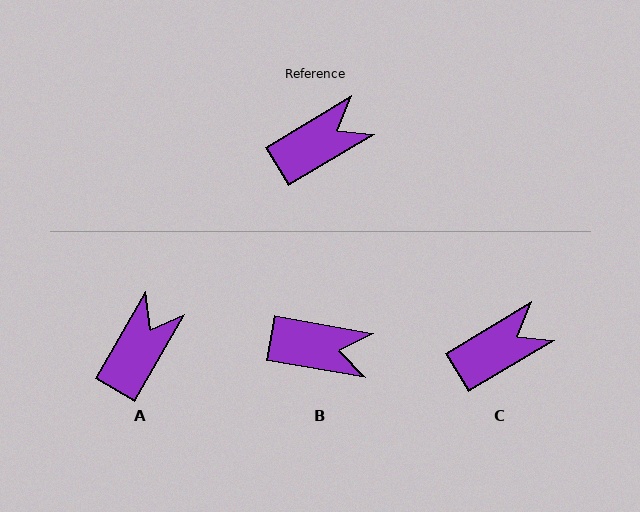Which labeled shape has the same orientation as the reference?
C.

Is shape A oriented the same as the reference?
No, it is off by about 29 degrees.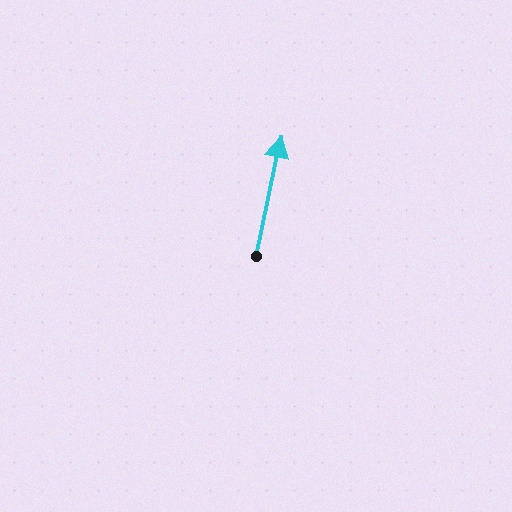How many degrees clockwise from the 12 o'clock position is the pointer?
Approximately 12 degrees.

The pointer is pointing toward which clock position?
Roughly 12 o'clock.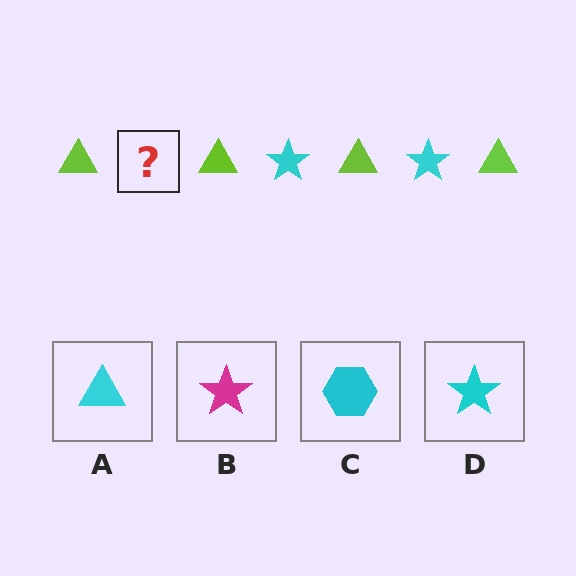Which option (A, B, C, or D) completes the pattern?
D.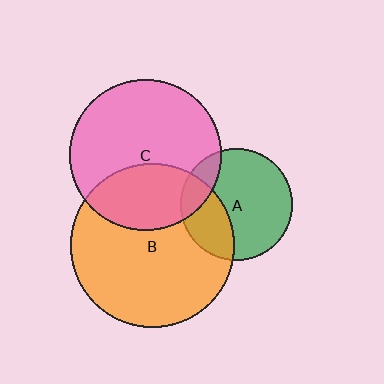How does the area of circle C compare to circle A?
Approximately 1.8 times.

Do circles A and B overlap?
Yes.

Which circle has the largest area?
Circle B (orange).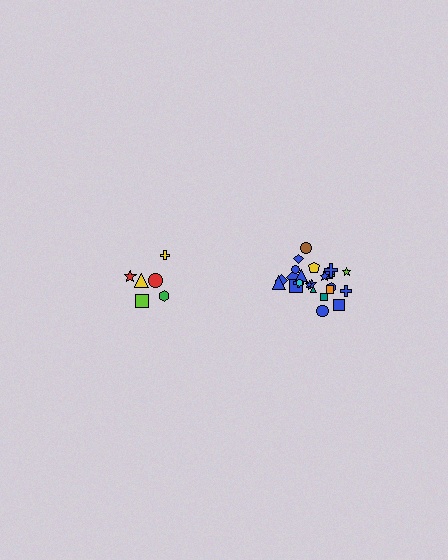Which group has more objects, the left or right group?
The right group.